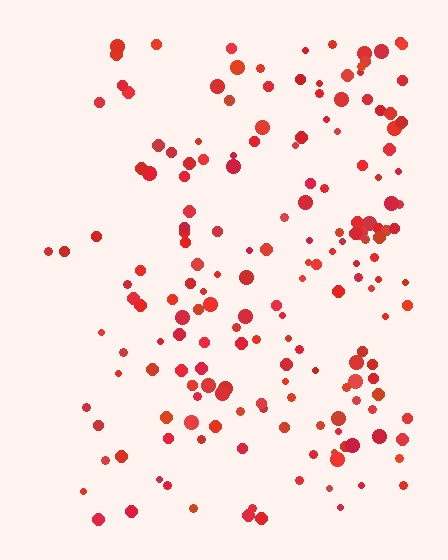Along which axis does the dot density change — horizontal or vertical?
Horizontal.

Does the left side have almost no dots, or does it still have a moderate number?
Still a moderate number, just noticeably fewer than the right.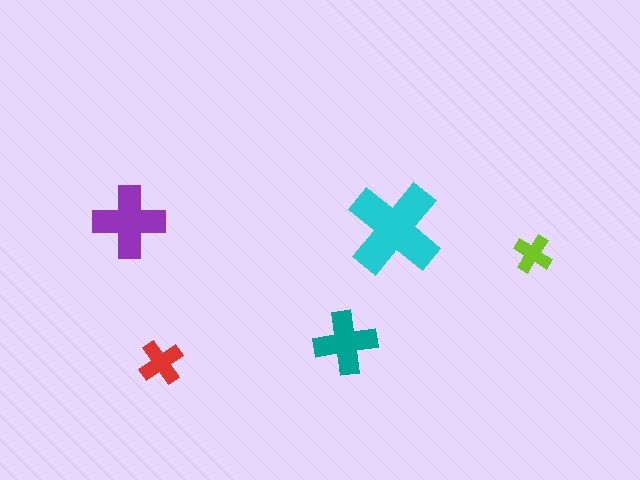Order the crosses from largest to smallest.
the cyan one, the purple one, the teal one, the red one, the lime one.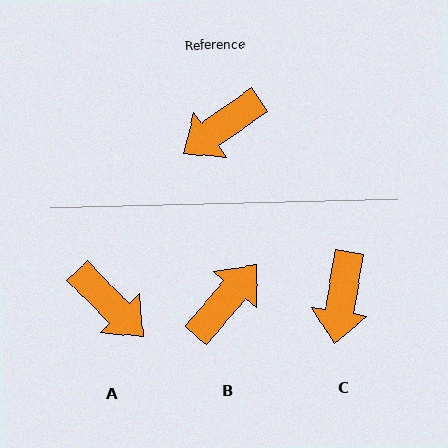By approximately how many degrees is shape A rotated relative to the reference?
Approximately 100 degrees counter-clockwise.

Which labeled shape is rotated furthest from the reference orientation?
B, about 166 degrees away.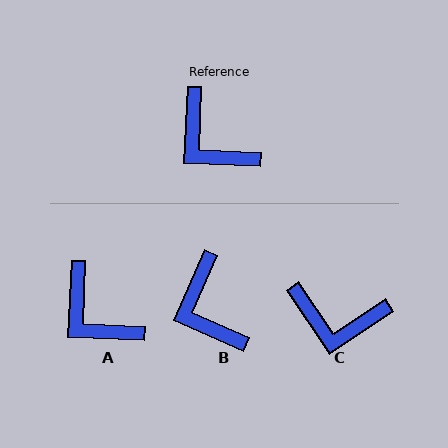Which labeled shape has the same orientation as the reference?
A.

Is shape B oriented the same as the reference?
No, it is off by about 21 degrees.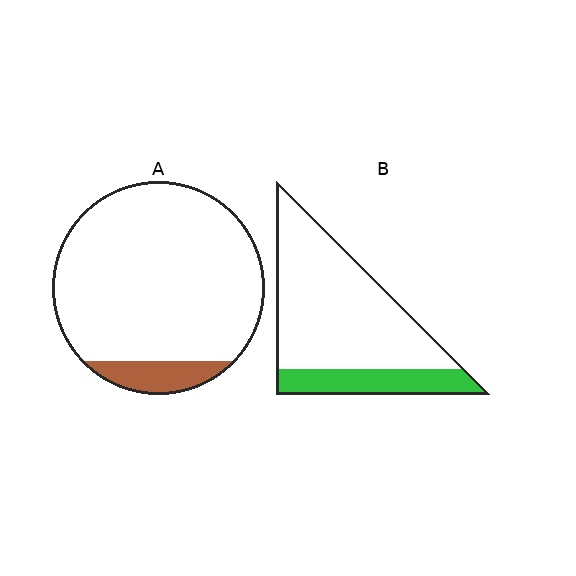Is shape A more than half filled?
No.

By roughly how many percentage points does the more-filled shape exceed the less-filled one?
By roughly 15 percentage points (B over A).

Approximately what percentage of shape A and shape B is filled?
A is approximately 10% and B is approximately 25%.